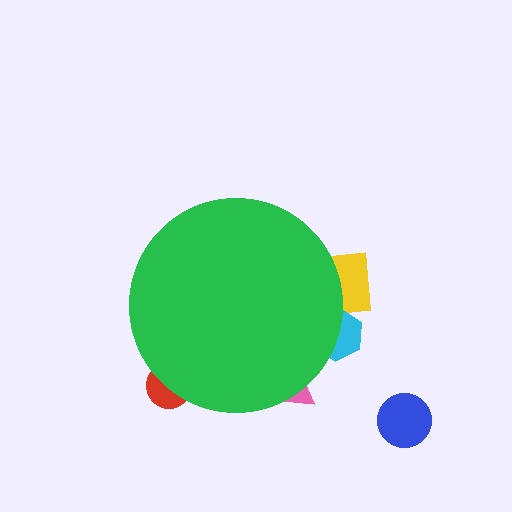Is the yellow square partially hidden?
Yes, the yellow square is partially hidden behind the green circle.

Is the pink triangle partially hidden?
Yes, the pink triangle is partially hidden behind the green circle.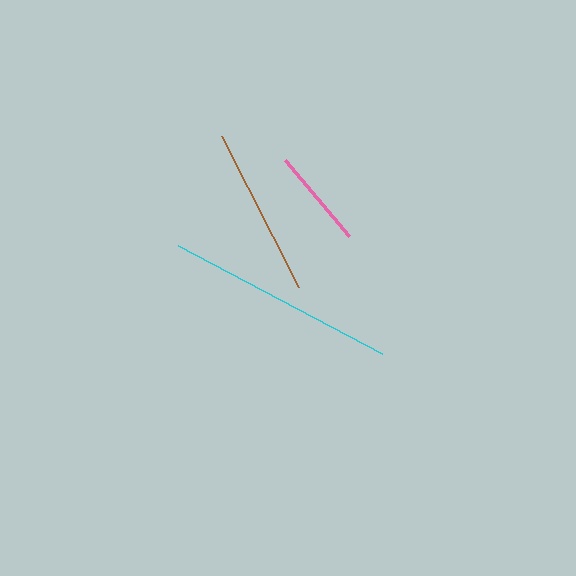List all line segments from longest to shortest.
From longest to shortest: cyan, brown, pink.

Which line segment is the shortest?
The pink line is the shortest at approximately 99 pixels.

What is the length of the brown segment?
The brown segment is approximately 169 pixels long.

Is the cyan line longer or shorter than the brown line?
The cyan line is longer than the brown line.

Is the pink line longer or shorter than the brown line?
The brown line is longer than the pink line.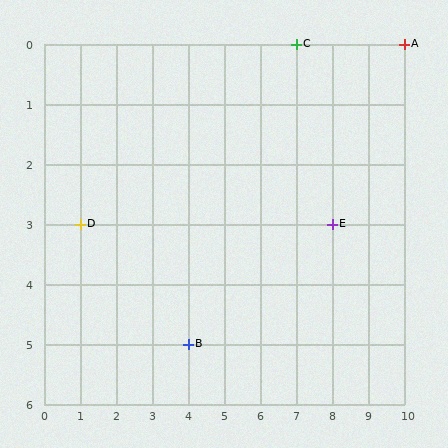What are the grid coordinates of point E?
Point E is at grid coordinates (8, 3).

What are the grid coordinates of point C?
Point C is at grid coordinates (7, 0).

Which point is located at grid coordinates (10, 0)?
Point A is at (10, 0).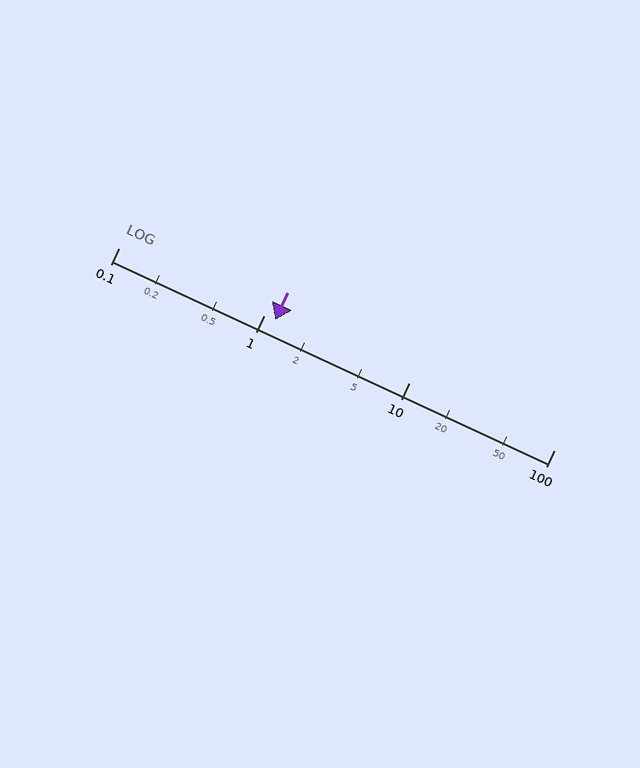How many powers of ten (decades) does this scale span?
The scale spans 3 decades, from 0.1 to 100.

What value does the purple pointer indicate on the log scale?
The pointer indicates approximately 1.2.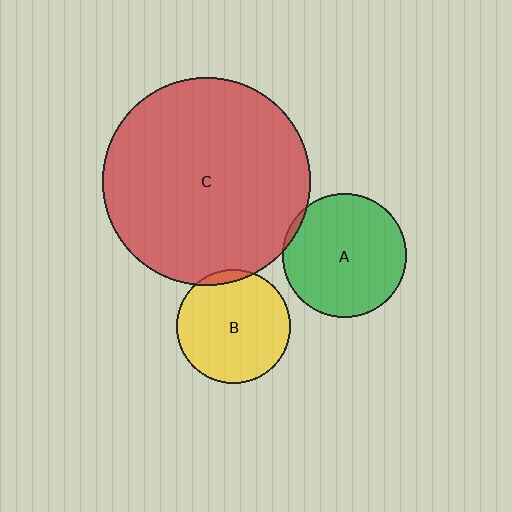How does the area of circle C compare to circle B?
Approximately 3.3 times.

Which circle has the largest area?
Circle C (red).